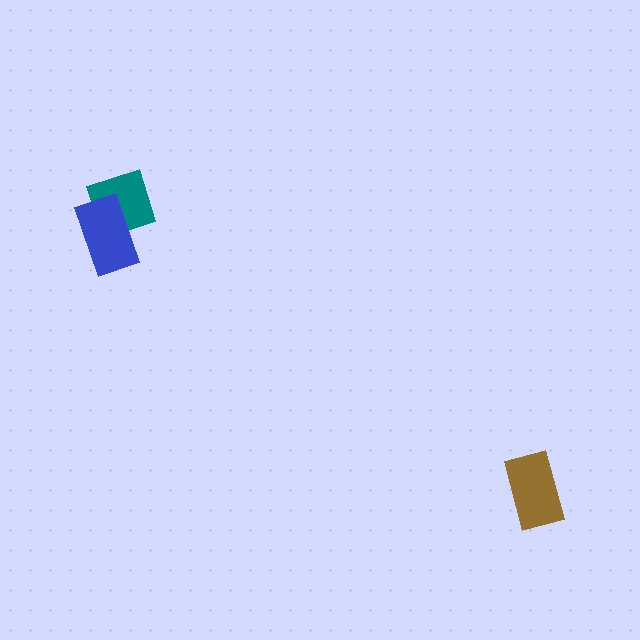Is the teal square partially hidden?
Yes, it is partially covered by another shape.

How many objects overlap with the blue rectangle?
1 object overlaps with the blue rectangle.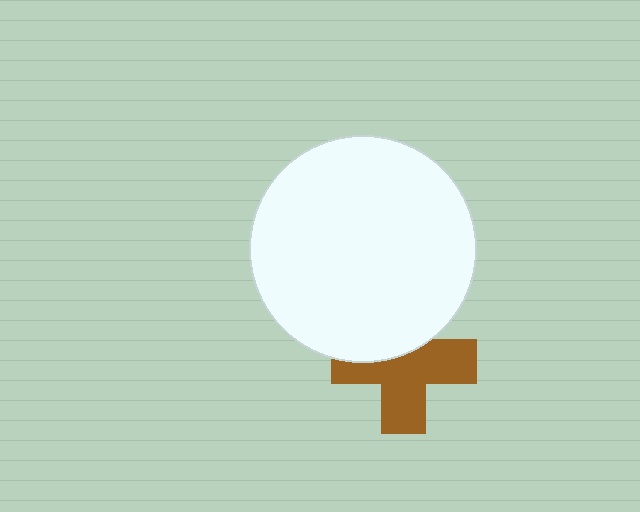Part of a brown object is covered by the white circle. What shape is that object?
It is a cross.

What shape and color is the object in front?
The object in front is a white circle.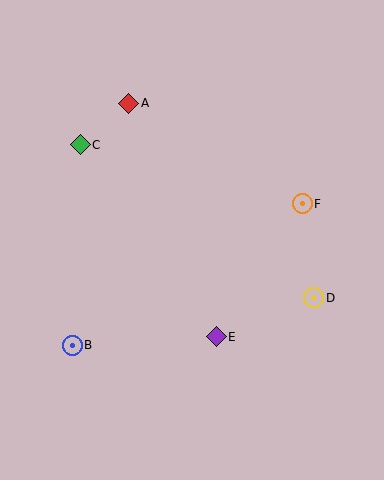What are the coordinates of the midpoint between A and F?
The midpoint between A and F is at (216, 154).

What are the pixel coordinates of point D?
Point D is at (314, 298).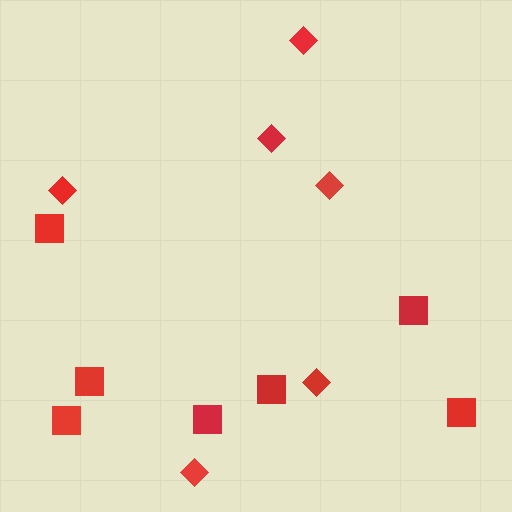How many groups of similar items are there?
There are 2 groups: one group of diamonds (6) and one group of squares (7).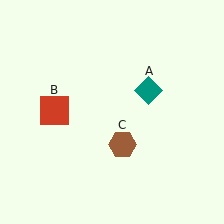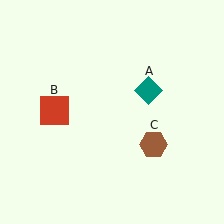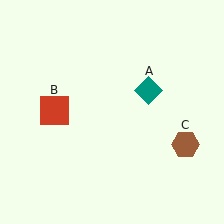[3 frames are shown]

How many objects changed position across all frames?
1 object changed position: brown hexagon (object C).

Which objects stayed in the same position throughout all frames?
Teal diamond (object A) and red square (object B) remained stationary.